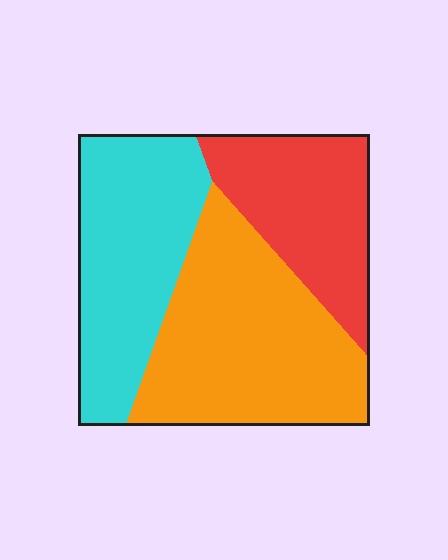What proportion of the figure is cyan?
Cyan takes up about one third (1/3) of the figure.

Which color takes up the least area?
Red, at roughly 25%.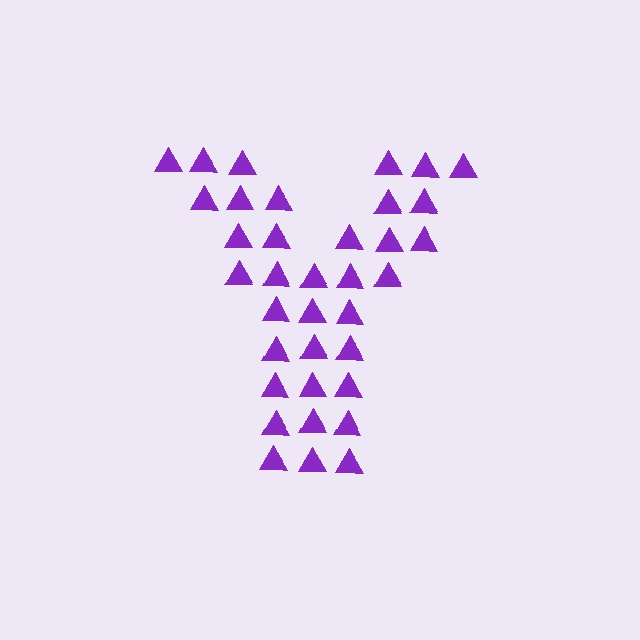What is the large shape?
The large shape is the letter Y.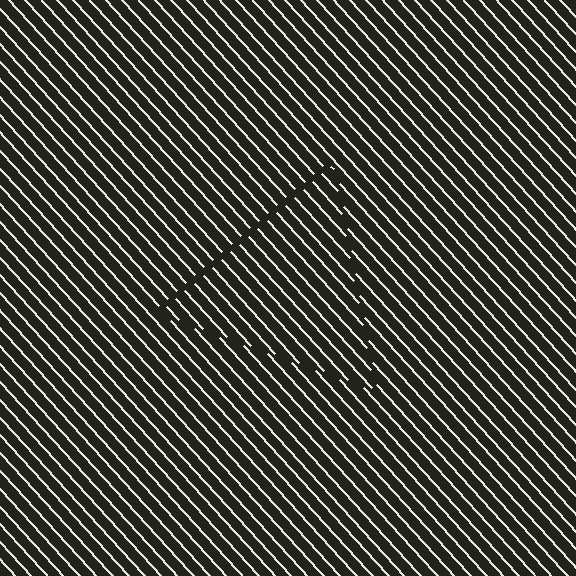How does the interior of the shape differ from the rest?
The interior of the shape contains the same grating, shifted by half a period — the contour is defined by the phase discontinuity where line-ends from the inner and outer gratings abut.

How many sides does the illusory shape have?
3 sides — the line-ends trace a triangle.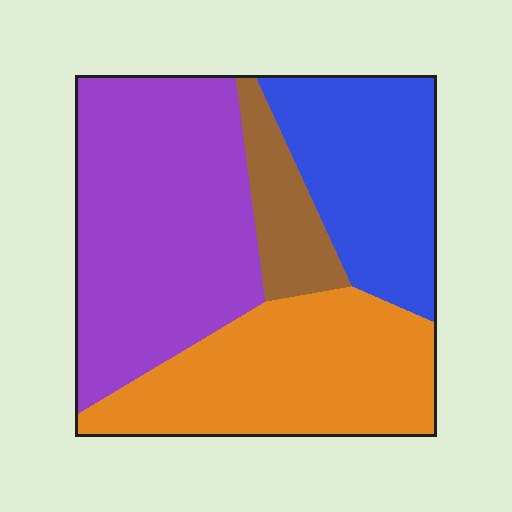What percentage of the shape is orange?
Orange takes up about one third (1/3) of the shape.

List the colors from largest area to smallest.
From largest to smallest: purple, orange, blue, brown.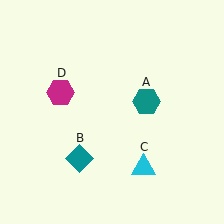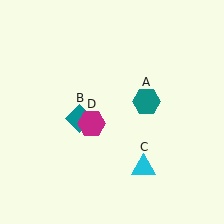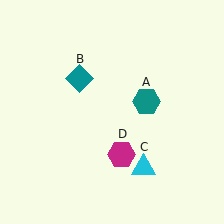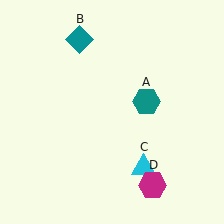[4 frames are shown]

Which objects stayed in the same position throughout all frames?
Teal hexagon (object A) and cyan triangle (object C) remained stationary.